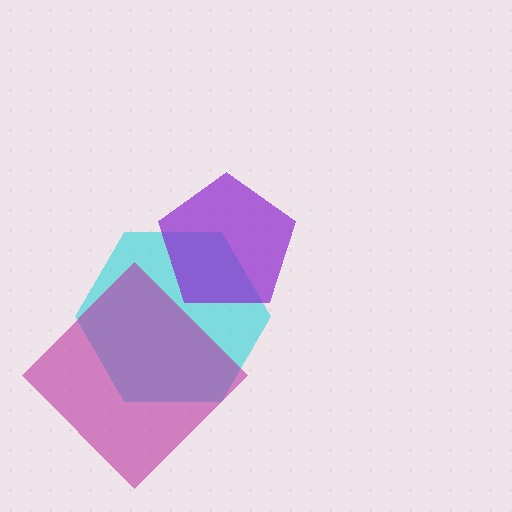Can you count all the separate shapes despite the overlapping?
Yes, there are 3 separate shapes.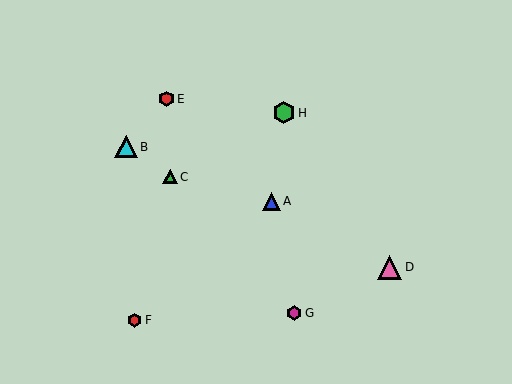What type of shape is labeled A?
Shape A is a blue triangle.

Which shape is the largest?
The pink triangle (labeled D) is the largest.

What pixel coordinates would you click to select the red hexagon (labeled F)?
Click at (135, 320) to select the red hexagon F.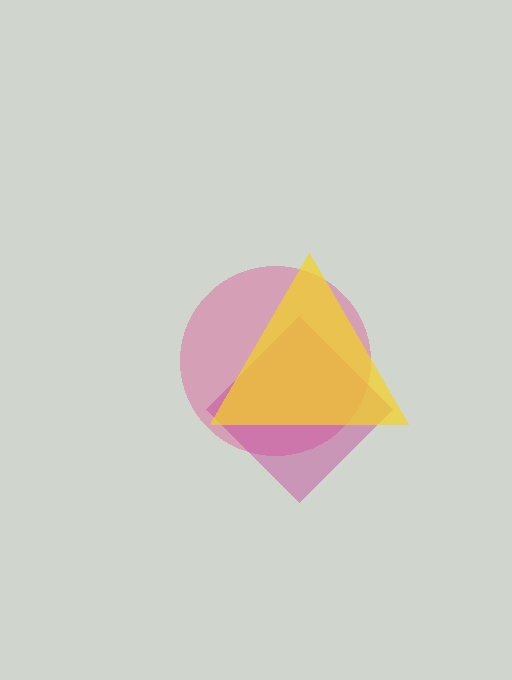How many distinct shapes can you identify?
There are 3 distinct shapes: a pink circle, a magenta diamond, a yellow triangle.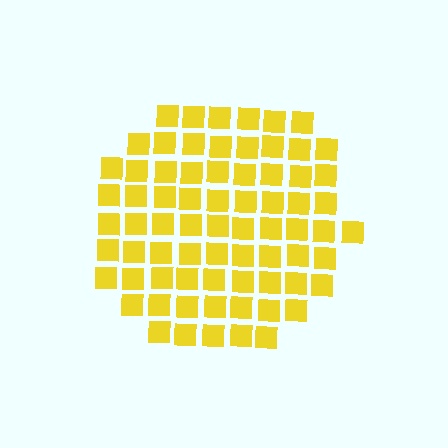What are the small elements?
The small elements are squares.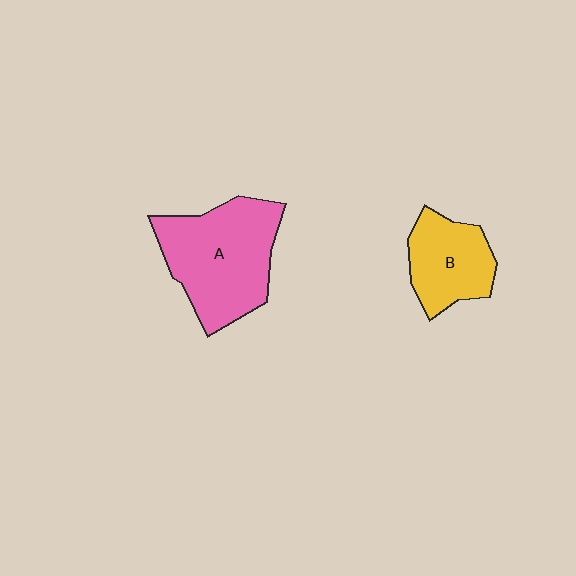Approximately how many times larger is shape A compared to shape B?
Approximately 1.7 times.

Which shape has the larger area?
Shape A (pink).